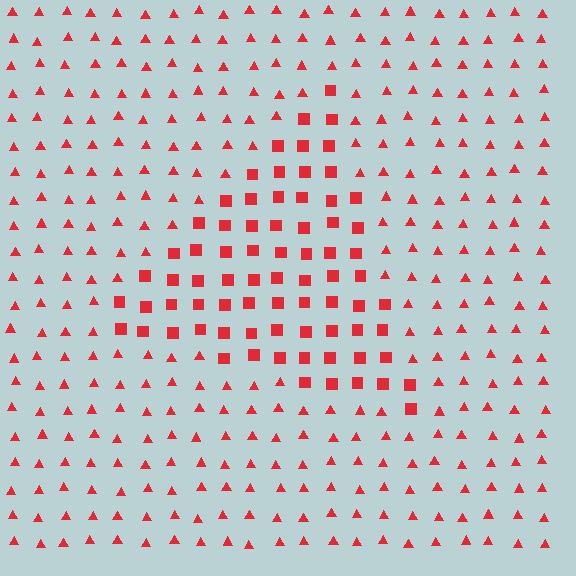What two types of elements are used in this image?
The image uses squares inside the triangle region and triangles outside it.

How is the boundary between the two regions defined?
The boundary is defined by a change in element shape: squares inside vs. triangles outside. All elements share the same color and spacing.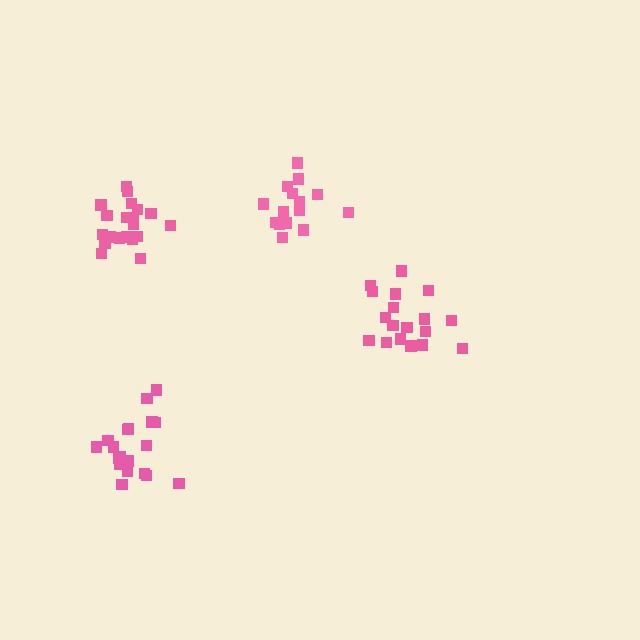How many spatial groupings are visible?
There are 4 spatial groupings.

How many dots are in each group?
Group 1: 18 dots, Group 2: 19 dots, Group 3: 20 dots, Group 4: 15 dots (72 total).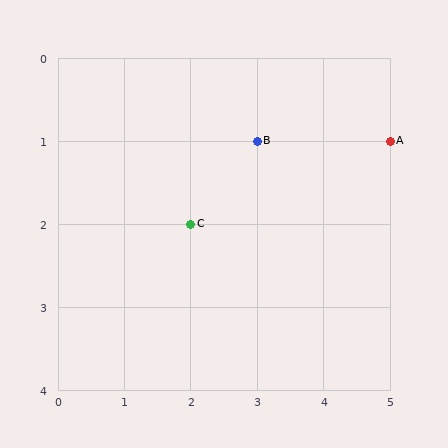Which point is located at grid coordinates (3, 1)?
Point B is at (3, 1).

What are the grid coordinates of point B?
Point B is at grid coordinates (3, 1).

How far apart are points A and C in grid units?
Points A and C are 3 columns and 1 row apart (about 3.2 grid units diagonally).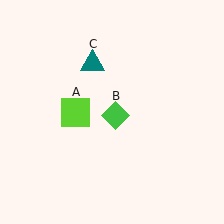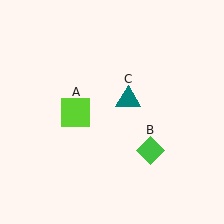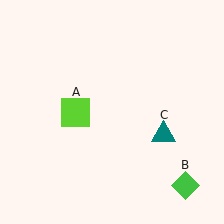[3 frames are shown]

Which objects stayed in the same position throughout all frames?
Lime square (object A) remained stationary.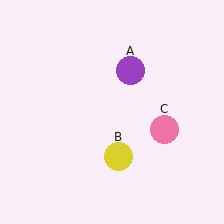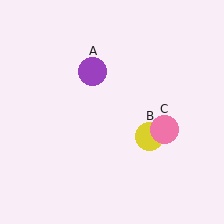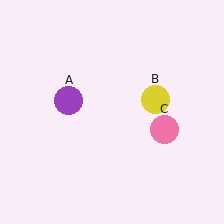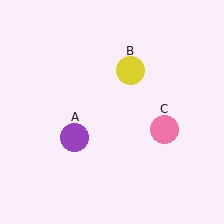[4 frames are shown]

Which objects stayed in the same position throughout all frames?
Pink circle (object C) remained stationary.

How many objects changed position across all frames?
2 objects changed position: purple circle (object A), yellow circle (object B).